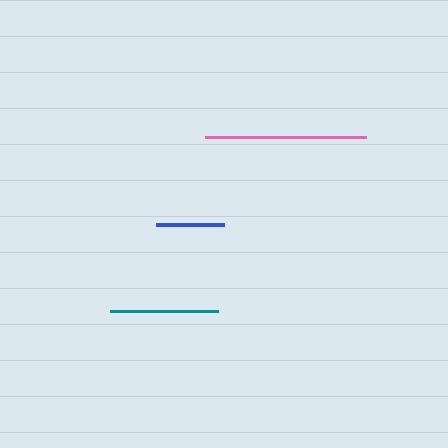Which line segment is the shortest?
The blue line is the shortest at approximately 68 pixels.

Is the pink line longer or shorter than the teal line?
The pink line is longer than the teal line.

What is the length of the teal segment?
The teal segment is approximately 108 pixels long.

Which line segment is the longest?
The pink line is the longest at approximately 161 pixels.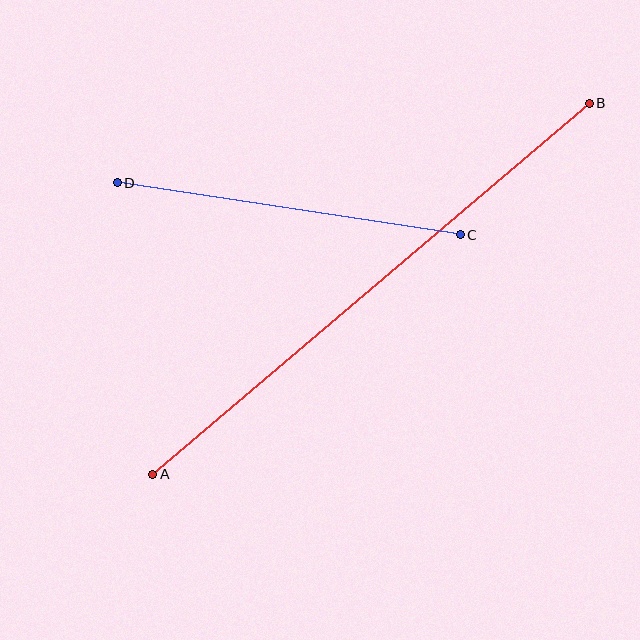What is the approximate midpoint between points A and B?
The midpoint is at approximately (371, 289) pixels.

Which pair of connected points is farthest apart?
Points A and B are farthest apart.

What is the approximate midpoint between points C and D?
The midpoint is at approximately (289, 209) pixels.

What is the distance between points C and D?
The distance is approximately 347 pixels.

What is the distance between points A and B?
The distance is approximately 573 pixels.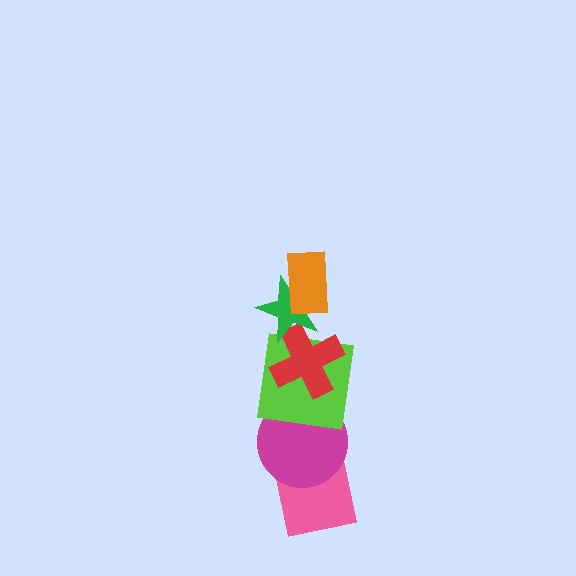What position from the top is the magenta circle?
The magenta circle is 5th from the top.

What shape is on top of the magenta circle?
The lime square is on top of the magenta circle.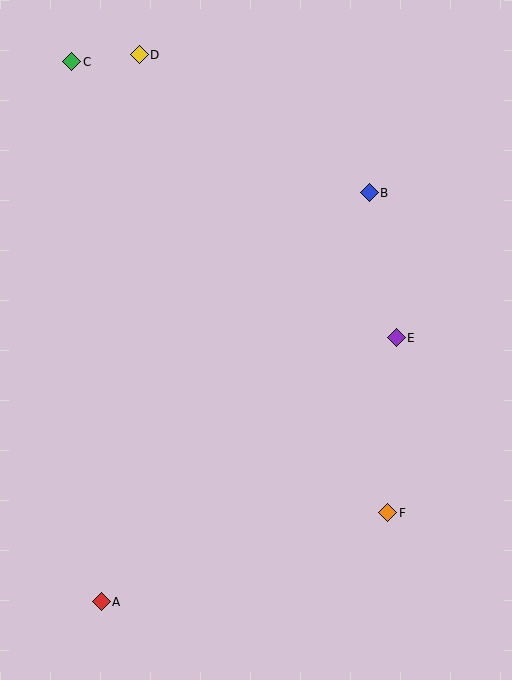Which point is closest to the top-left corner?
Point C is closest to the top-left corner.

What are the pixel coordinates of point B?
Point B is at (369, 193).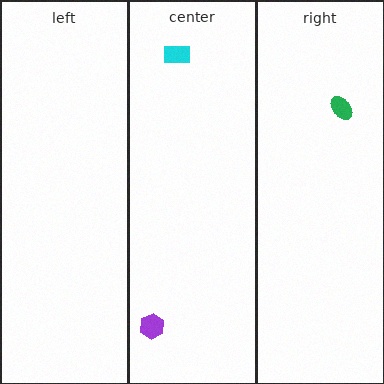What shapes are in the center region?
The cyan rectangle, the purple hexagon.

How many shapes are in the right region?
1.